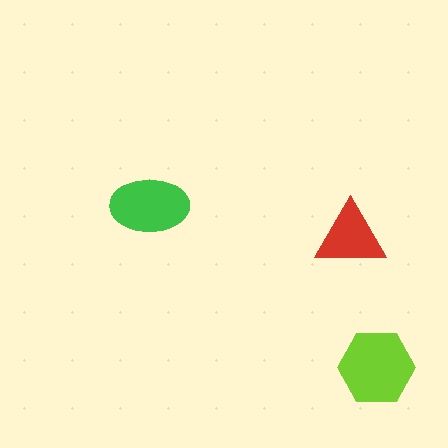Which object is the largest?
The lime hexagon.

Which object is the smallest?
The red triangle.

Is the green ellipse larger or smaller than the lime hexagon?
Smaller.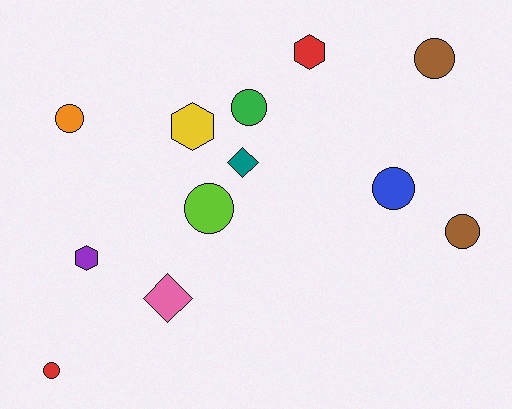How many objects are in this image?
There are 12 objects.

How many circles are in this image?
There are 7 circles.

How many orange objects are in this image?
There is 1 orange object.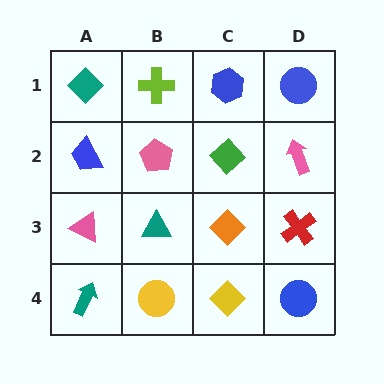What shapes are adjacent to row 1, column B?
A pink pentagon (row 2, column B), a teal diamond (row 1, column A), a blue hexagon (row 1, column C).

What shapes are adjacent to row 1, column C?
A green diamond (row 2, column C), a lime cross (row 1, column B), a blue circle (row 1, column D).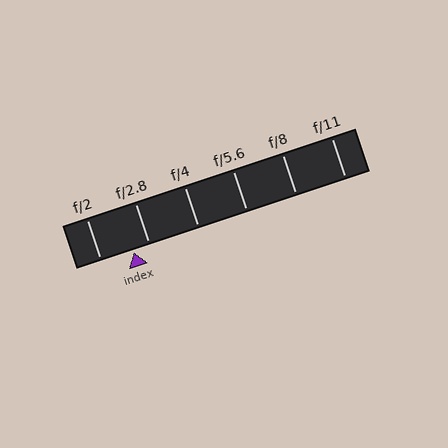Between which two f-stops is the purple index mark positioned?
The index mark is between f/2 and f/2.8.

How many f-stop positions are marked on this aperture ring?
There are 6 f-stop positions marked.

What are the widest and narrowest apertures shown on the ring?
The widest aperture shown is f/2 and the narrowest is f/11.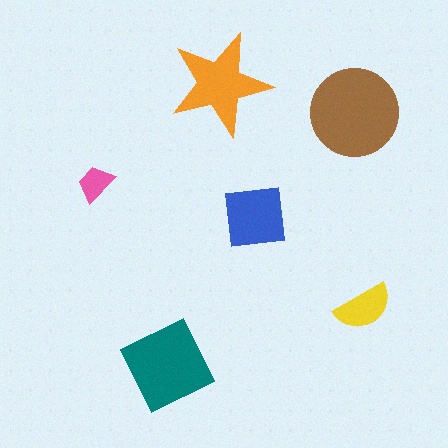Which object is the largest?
The brown circle.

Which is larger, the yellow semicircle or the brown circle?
The brown circle.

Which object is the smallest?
The pink trapezoid.